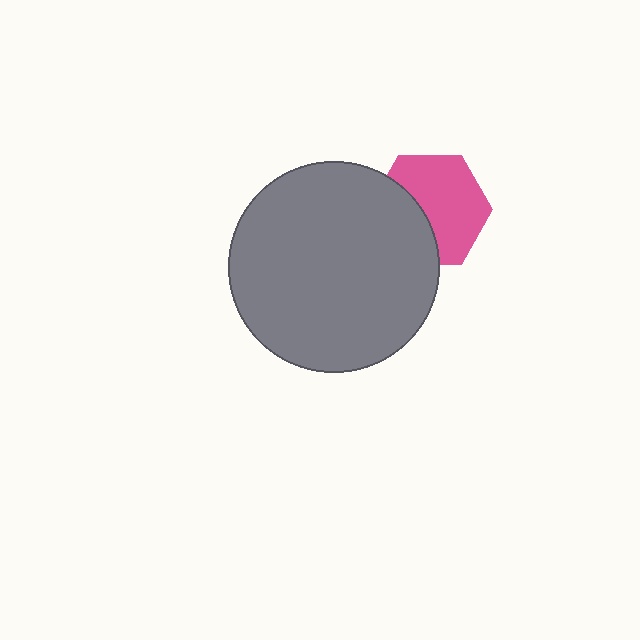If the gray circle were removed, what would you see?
You would see the complete pink hexagon.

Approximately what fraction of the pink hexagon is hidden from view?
Roughly 38% of the pink hexagon is hidden behind the gray circle.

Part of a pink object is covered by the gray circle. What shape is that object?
It is a hexagon.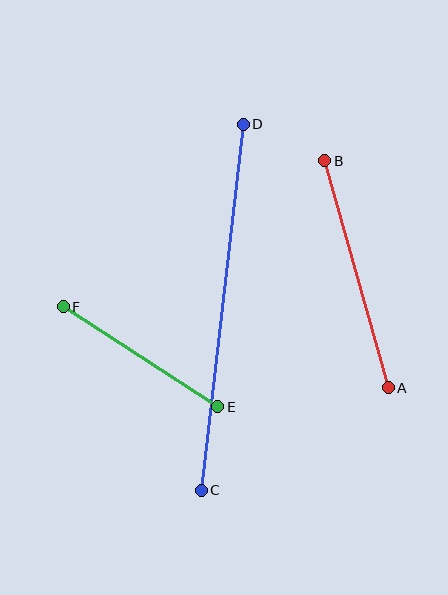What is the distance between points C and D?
The distance is approximately 368 pixels.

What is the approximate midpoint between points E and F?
The midpoint is at approximately (140, 357) pixels.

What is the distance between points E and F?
The distance is approximately 184 pixels.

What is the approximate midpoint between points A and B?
The midpoint is at approximately (356, 274) pixels.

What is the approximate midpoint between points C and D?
The midpoint is at approximately (222, 307) pixels.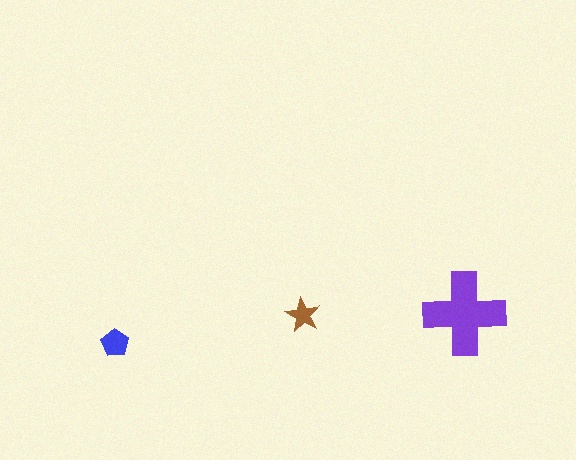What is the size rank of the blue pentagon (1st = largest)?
2nd.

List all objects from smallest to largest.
The brown star, the blue pentagon, the purple cross.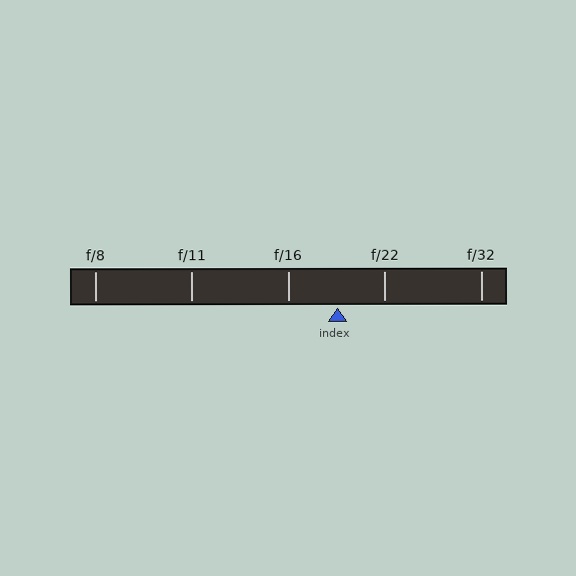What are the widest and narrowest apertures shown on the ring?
The widest aperture shown is f/8 and the narrowest is f/32.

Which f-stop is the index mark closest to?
The index mark is closest to f/22.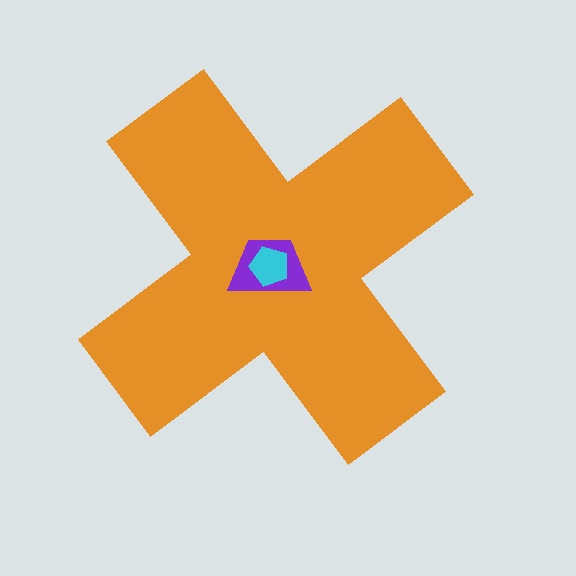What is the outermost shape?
The orange cross.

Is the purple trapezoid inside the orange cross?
Yes.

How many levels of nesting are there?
3.